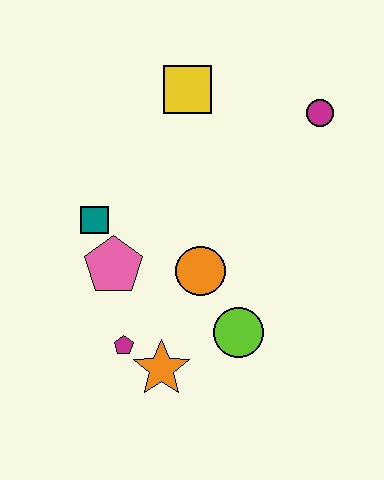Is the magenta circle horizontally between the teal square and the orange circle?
No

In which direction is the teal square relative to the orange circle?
The teal square is to the left of the orange circle.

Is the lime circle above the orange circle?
No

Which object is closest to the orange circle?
The lime circle is closest to the orange circle.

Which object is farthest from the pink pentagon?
The magenta circle is farthest from the pink pentagon.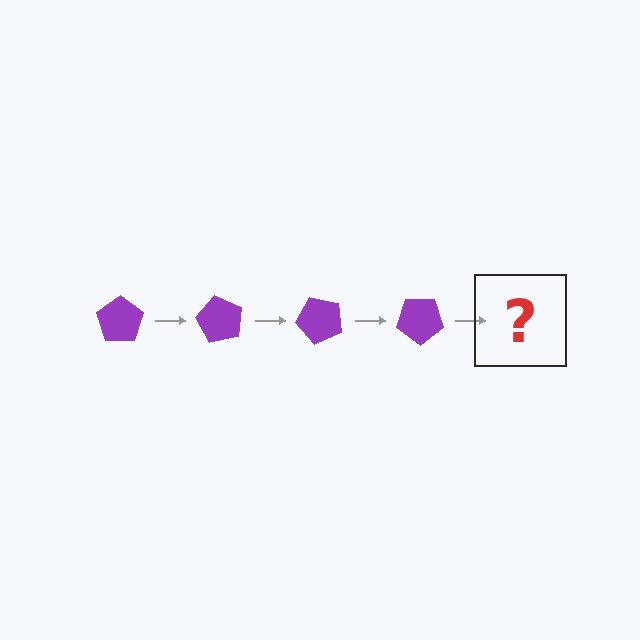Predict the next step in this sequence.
The next step is a purple pentagon rotated 240 degrees.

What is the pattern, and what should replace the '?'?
The pattern is that the pentagon rotates 60 degrees each step. The '?' should be a purple pentagon rotated 240 degrees.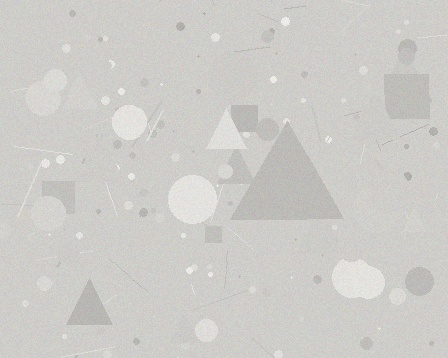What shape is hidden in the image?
A triangle is hidden in the image.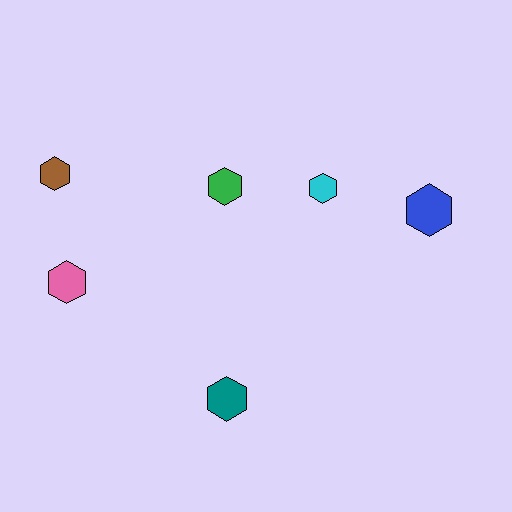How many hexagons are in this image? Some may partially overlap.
There are 6 hexagons.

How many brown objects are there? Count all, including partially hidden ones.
There is 1 brown object.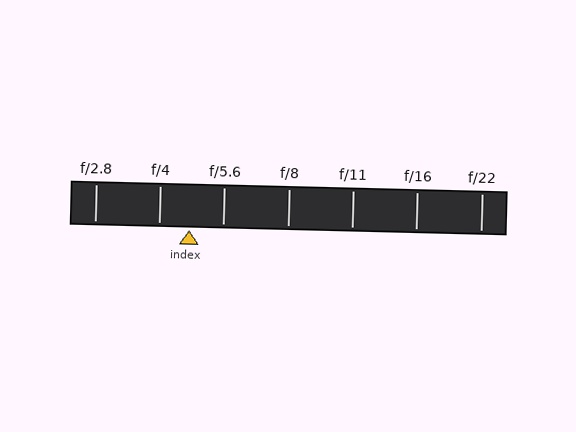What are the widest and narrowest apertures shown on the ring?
The widest aperture shown is f/2.8 and the narrowest is f/22.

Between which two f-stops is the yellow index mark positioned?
The index mark is between f/4 and f/5.6.